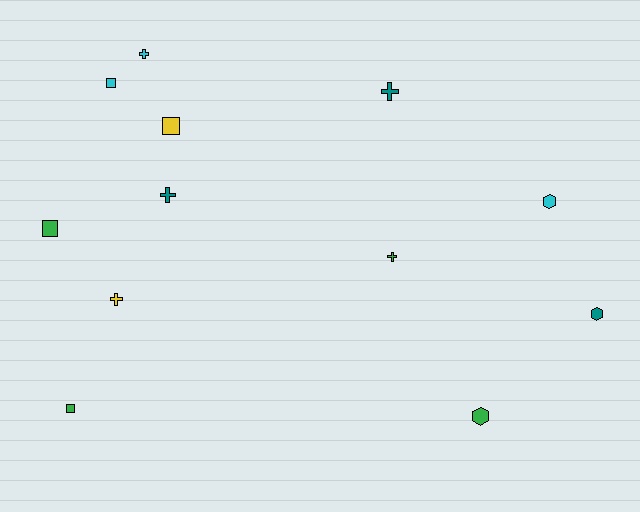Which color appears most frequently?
Green, with 4 objects.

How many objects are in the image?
There are 12 objects.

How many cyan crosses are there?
There is 1 cyan cross.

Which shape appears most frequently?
Cross, with 5 objects.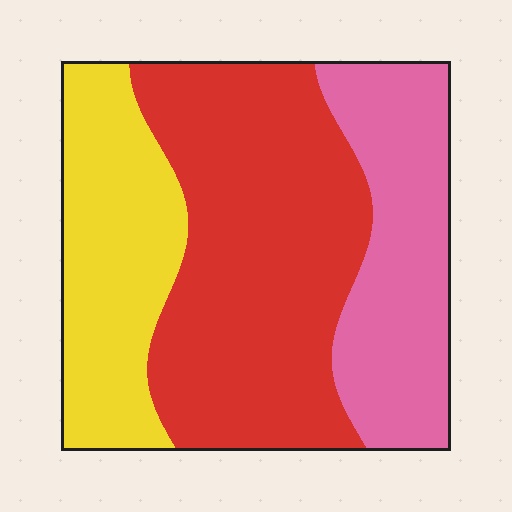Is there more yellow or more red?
Red.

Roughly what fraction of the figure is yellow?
Yellow covers 26% of the figure.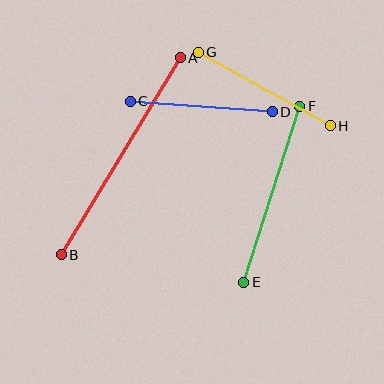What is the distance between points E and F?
The distance is approximately 185 pixels.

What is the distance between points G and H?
The distance is approximately 151 pixels.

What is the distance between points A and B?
The distance is approximately 230 pixels.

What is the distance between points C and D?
The distance is approximately 143 pixels.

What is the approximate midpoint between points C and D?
The midpoint is at approximately (201, 107) pixels.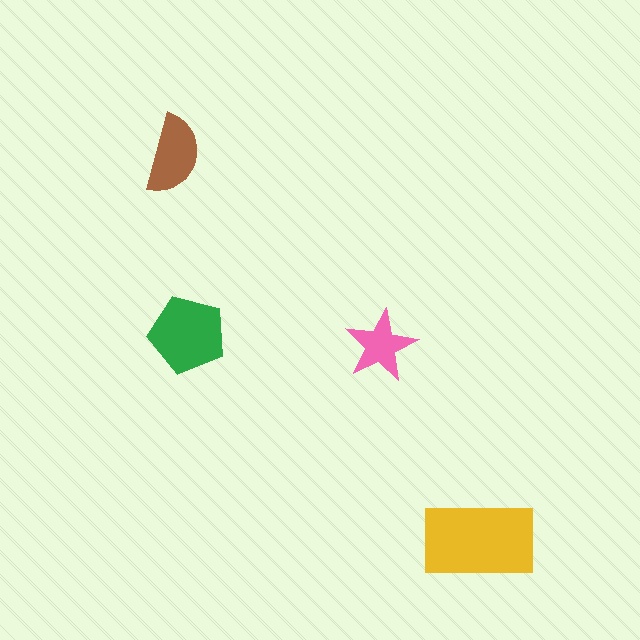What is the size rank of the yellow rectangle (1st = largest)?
1st.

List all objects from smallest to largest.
The pink star, the brown semicircle, the green pentagon, the yellow rectangle.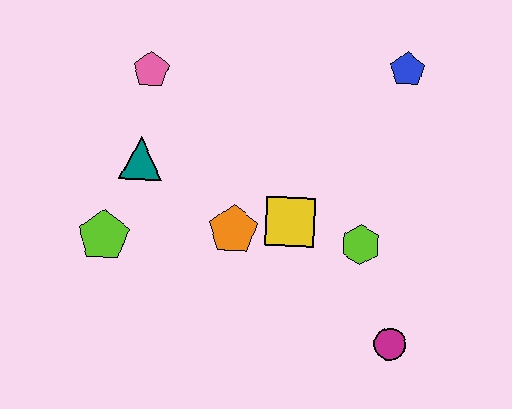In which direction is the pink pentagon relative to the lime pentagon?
The pink pentagon is above the lime pentagon.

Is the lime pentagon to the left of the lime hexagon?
Yes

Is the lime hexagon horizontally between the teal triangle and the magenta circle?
Yes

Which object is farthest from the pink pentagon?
The magenta circle is farthest from the pink pentagon.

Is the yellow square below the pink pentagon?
Yes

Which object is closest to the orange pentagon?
The yellow square is closest to the orange pentagon.